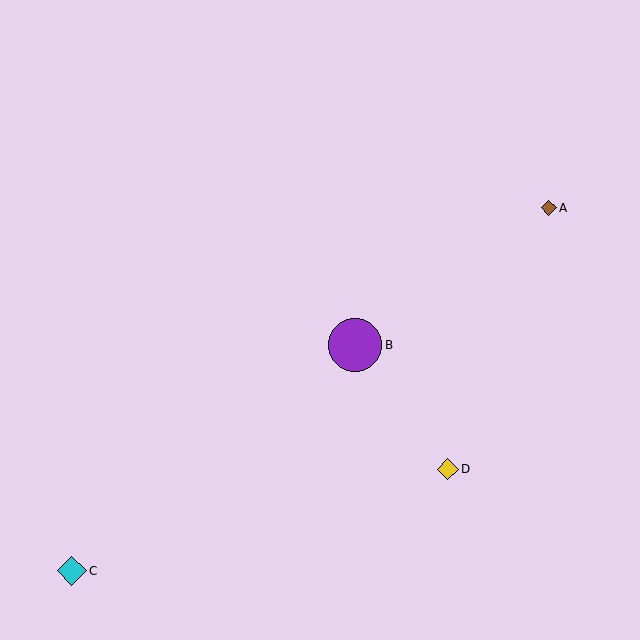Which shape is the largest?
The purple circle (labeled B) is the largest.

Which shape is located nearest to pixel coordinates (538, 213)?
The brown diamond (labeled A) at (549, 208) is nearest to that location.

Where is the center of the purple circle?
The center of the purple circle is at (355, 345).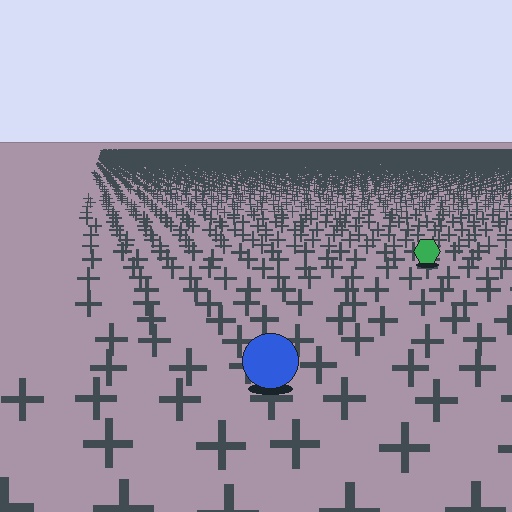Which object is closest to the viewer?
The blue circle is closest. The texture marks near it are larger and more spread out.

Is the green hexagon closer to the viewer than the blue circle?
No. The blue circle is closer — you can tell from the texture gradient: the ground texture is coarser near it.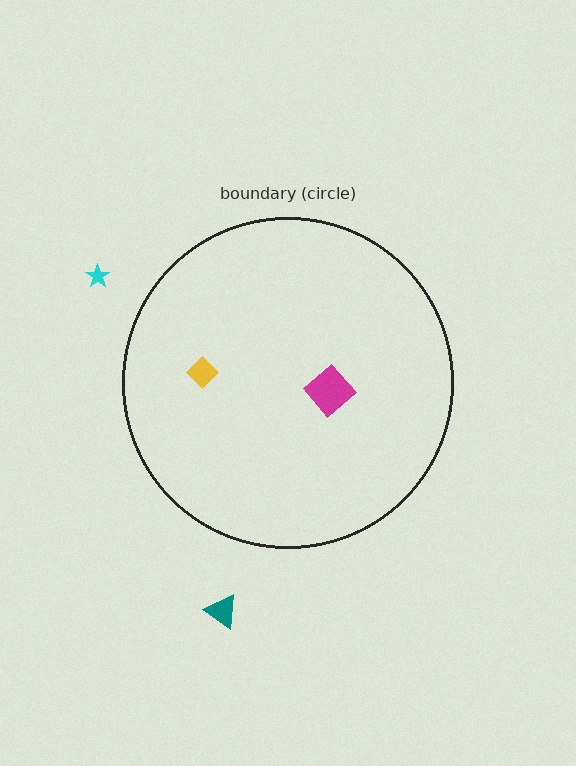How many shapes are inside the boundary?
2 inside, 2 outside.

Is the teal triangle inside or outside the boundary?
Outside.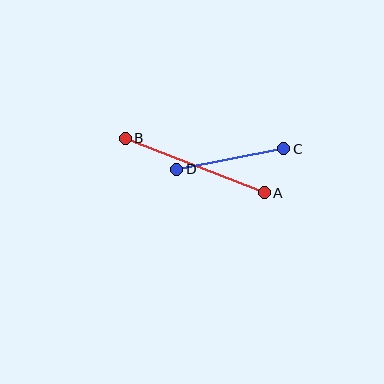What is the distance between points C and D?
The distance is approximately 109 pixels.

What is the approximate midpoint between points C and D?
The midpoint is at approximately (230, 159) pixels.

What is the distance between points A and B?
The distance is approximately 149 pixels.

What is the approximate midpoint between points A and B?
The midpoint is at approximately (195, 166) pixels.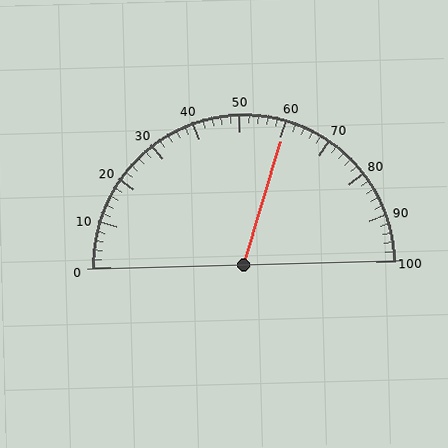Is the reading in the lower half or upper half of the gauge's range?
The reading is in the upper half of the range (0 to 100).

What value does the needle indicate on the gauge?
The needle indicates approximately 60.